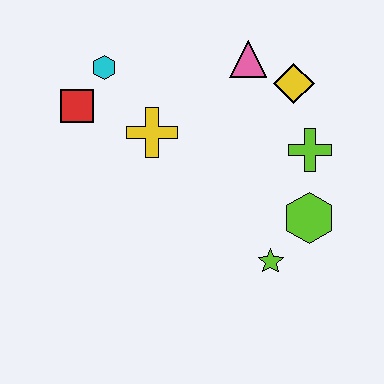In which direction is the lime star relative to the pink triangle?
The lime star is below the pink triangle.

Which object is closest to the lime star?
The lime hexagon is closest to the lime star.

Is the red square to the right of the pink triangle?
No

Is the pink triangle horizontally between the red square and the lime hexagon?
Yes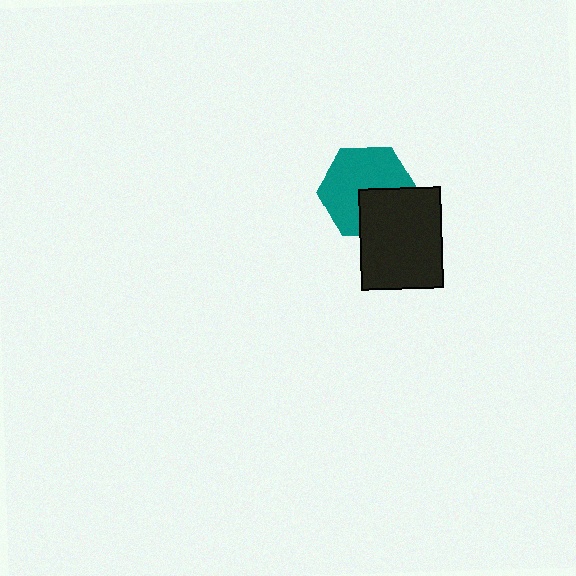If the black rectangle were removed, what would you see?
You would see the complete teal hexagon.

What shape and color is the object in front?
The object in front is a black rectangle.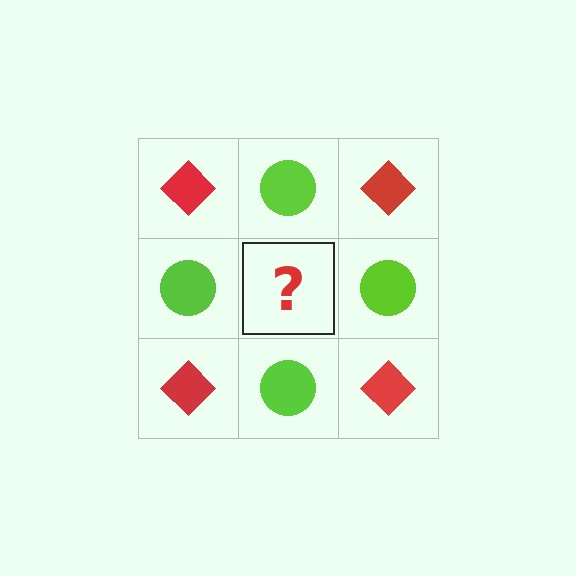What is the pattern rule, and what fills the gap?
The rule is that it alternates red diamond and lime circle in a checkerboard pattern. The gap should be filled with a red diamond.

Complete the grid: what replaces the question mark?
The question mark should be replaced with a red diamond.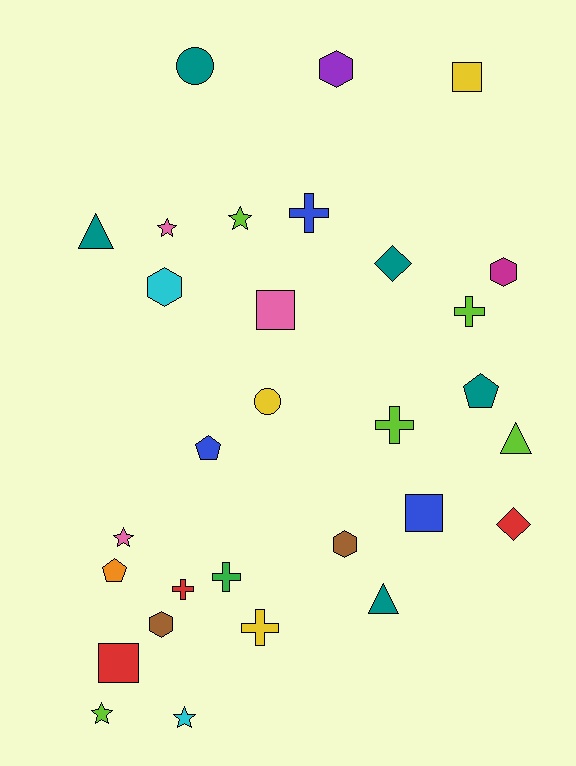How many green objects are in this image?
There is 1 green object.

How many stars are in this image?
There are 5 stars.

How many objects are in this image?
There are 30 objects.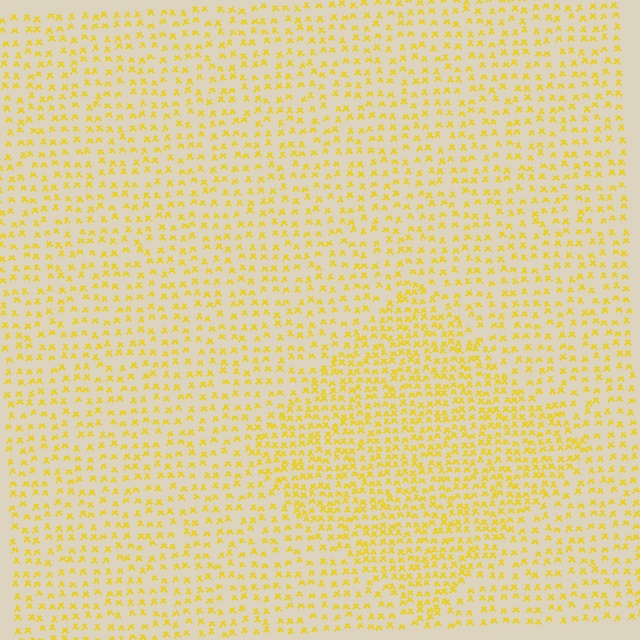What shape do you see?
I see a diamond.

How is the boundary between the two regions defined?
The boundary is defined by a change in element density (approximately 1.7x ratio). All elements are the same color, size, and shape.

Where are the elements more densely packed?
The elements are more densely packed inside the diamond boundary.